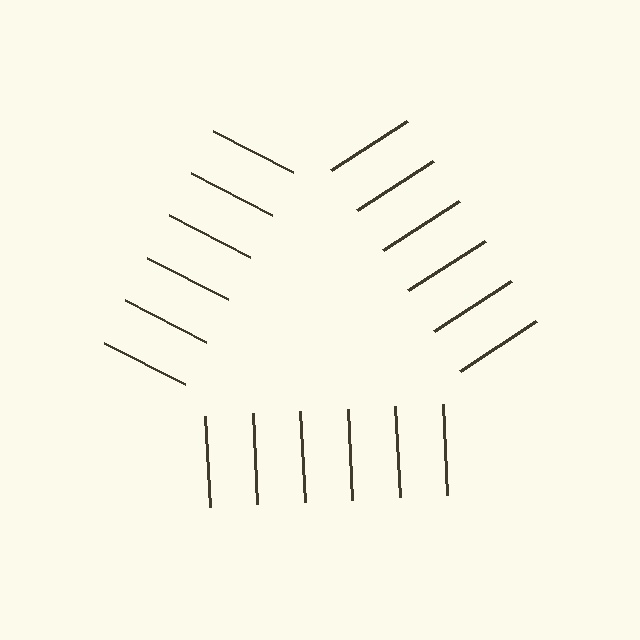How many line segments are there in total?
18 — 6 along each of the 3 edges.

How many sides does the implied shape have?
3 sides — the line-ends trace a triangle.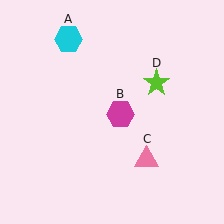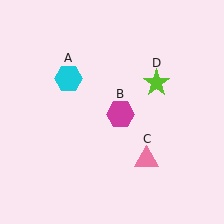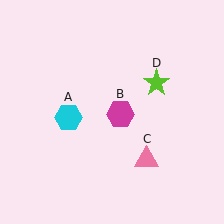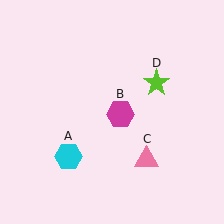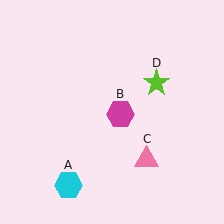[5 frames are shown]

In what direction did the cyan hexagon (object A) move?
The cyan hexagon (object A) moved down.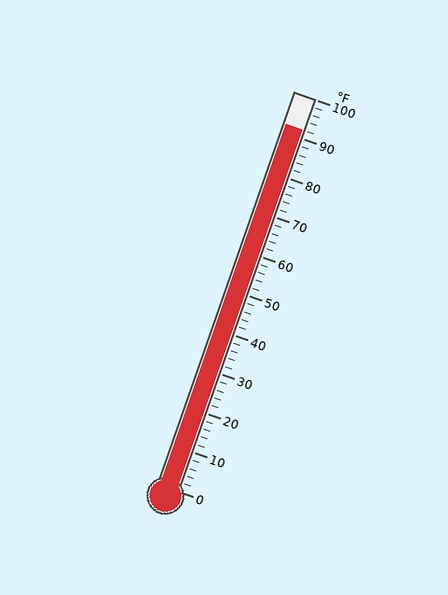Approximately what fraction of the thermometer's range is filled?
The thermometer is filled to approximately 90% of its range.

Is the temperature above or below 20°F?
The temperature is above 20°F.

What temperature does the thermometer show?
The thermometer shows approximately 92°F.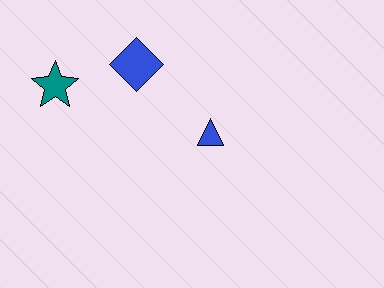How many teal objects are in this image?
There is 1 teal object.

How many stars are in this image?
There is 1 star.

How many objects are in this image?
There are 3 objects.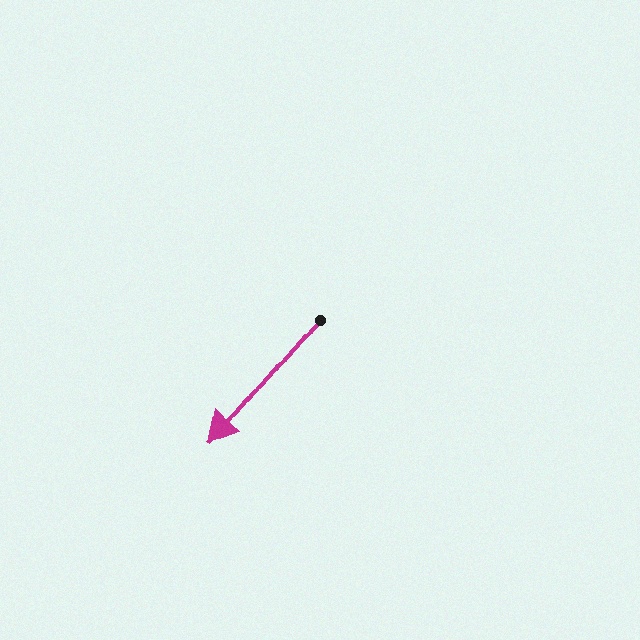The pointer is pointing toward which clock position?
Roughly 7 o'clock.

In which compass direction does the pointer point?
Southwest.